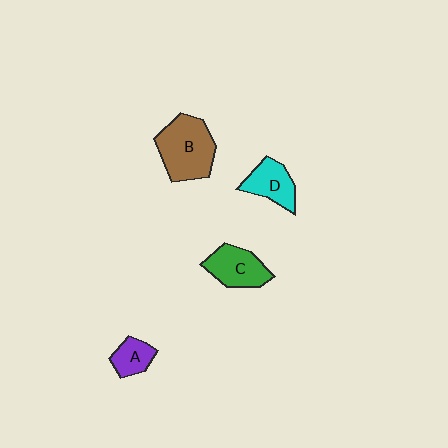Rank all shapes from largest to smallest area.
From largest to smallest: B (brown), C (green), D (cyan), A (purple).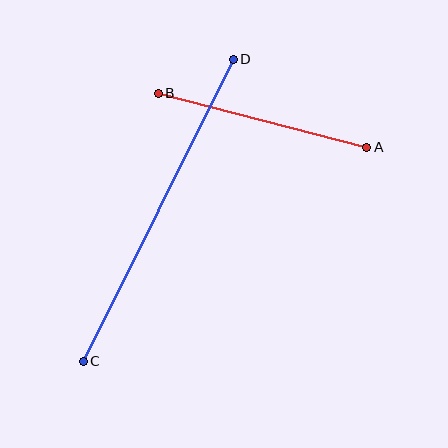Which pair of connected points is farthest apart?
Points C and D are farthest apart.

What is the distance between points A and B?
The distance is approximately 215 pixels.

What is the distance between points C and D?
The distance is approximately 337 pixels.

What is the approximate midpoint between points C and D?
The midpoint is at approximately (158, 210) pixels.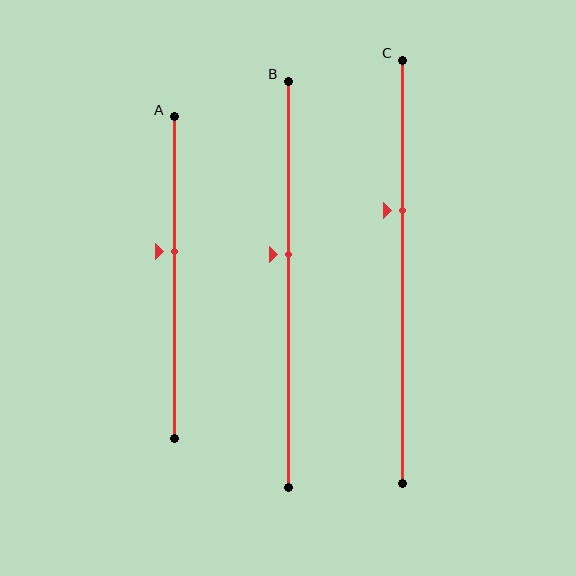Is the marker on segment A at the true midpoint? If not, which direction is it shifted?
No, the marker on segment A is shifted upward by about 8% of the segment length.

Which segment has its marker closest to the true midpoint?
Segment B has its marker closest to the true midpoint.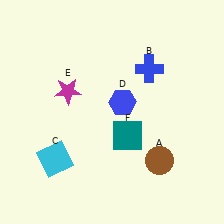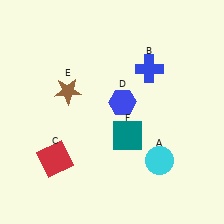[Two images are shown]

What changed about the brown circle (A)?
In Image 1, A is brown. In Image 2, it changed to cyan.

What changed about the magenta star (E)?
In Image 1, E is magenta. In Image 2, it changed to brown.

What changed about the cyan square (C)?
In Image 1, C is cyan. In Image 2, it changed to red.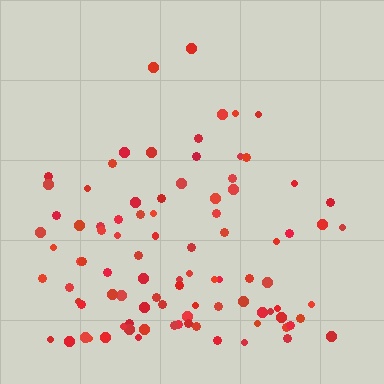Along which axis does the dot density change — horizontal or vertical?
Vertical.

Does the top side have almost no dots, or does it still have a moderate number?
Still a moderate number, just noticeably fewer than the bottom.